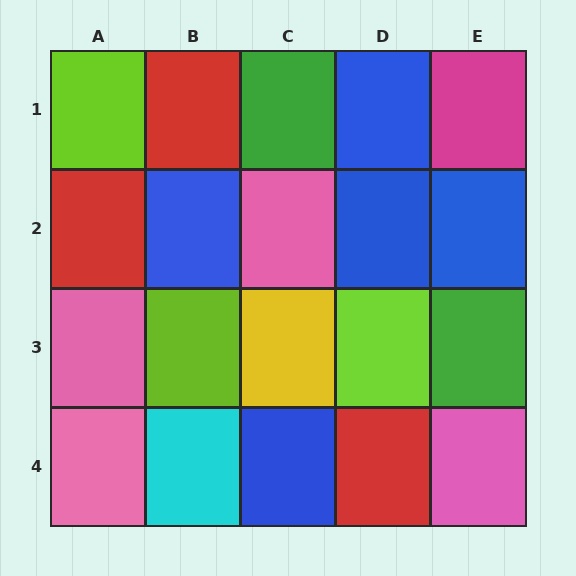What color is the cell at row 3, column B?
Lime.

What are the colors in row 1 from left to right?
Lime, red, green, blue, magenta.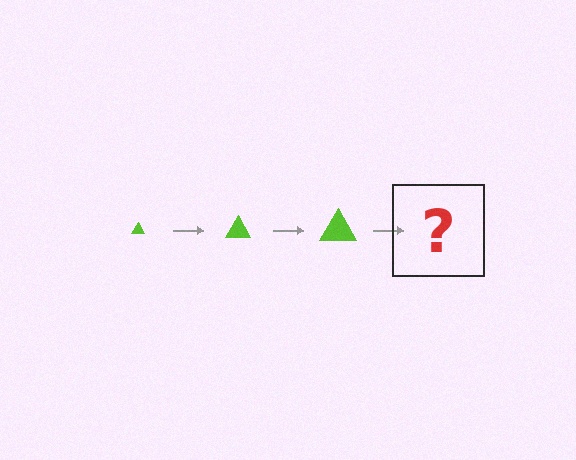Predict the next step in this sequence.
The next step is a lime triangle, larger than the previous one.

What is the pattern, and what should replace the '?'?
The pattern is that the triangle gets progressively larger each step. The '?' should be a lime triangle, larger than the previous one.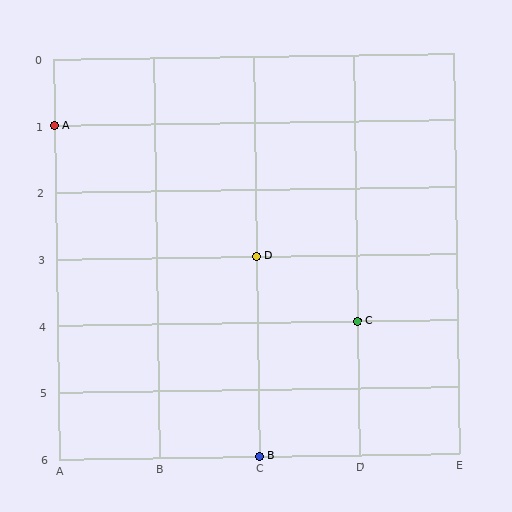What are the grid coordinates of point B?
Point B is at grid coordinates (C, 6).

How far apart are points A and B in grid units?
Points A and B are 2 columns and 5 rows apart (about 5.4 grid units diagonally).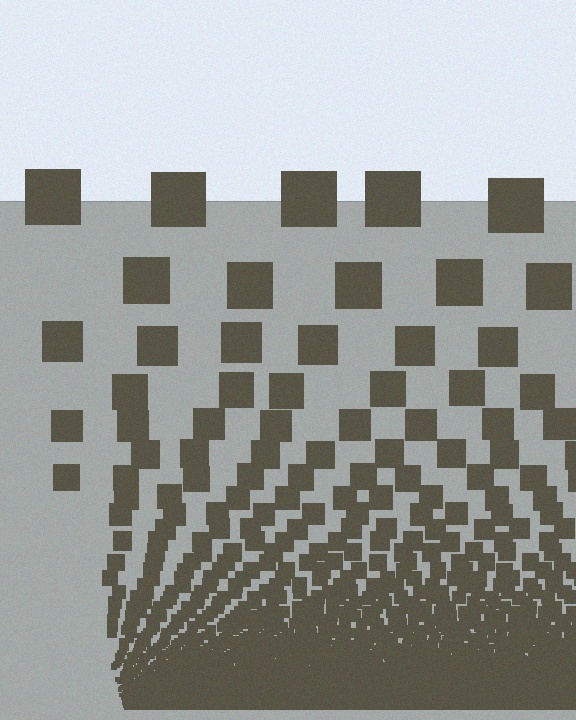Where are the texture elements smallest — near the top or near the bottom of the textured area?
Near the bottom.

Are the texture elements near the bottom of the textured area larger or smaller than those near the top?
Smaller. The gradient is inverted — elements near the bottom are smaller and denser.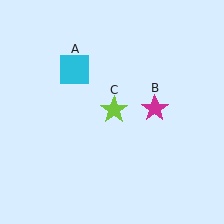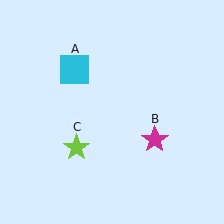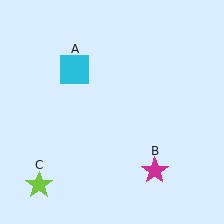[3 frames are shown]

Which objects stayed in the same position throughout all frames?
Cyan square (object A) remained stationary.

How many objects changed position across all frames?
2 objects changed position: magenta star (object B), lime star (object C).